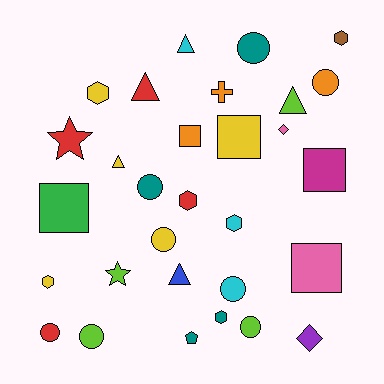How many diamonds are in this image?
There are 2 diamonds.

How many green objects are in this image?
There is 1 green object.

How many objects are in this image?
There are 30 objects.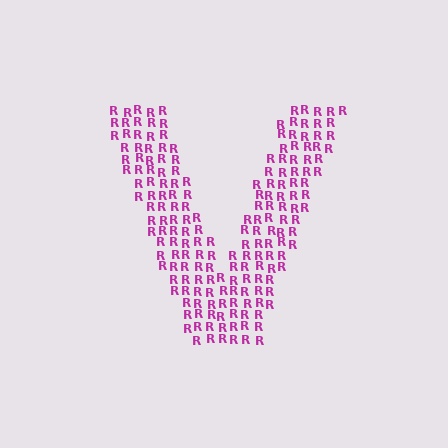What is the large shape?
The large shape is the letter V.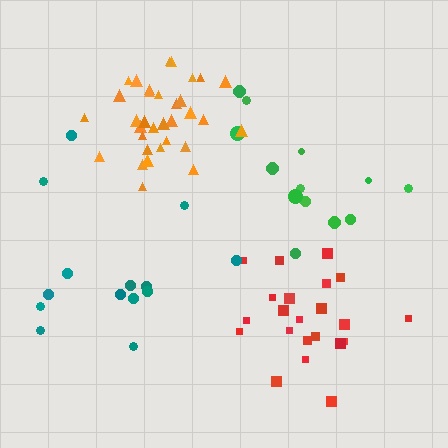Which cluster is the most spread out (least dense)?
Green.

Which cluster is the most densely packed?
Orange.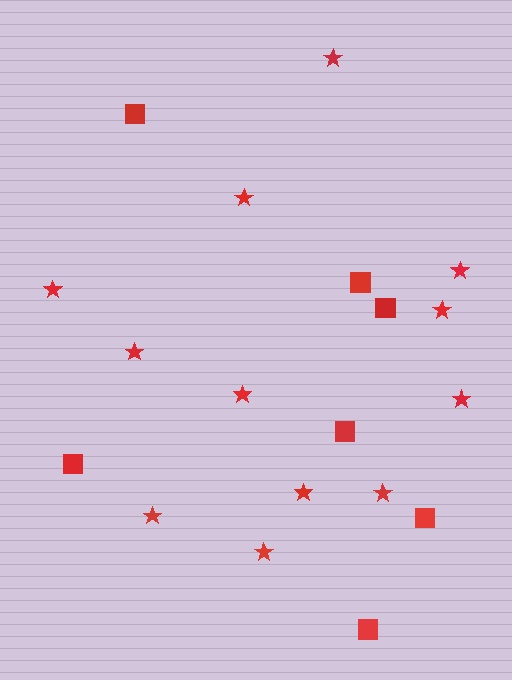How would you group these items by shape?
There are 2 groups: one group of squares (7) and one group of stars (12).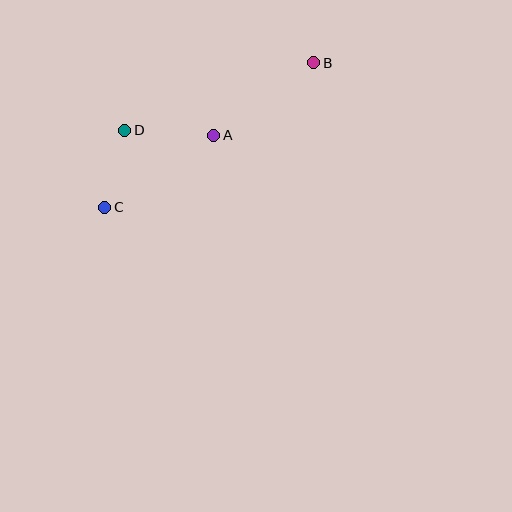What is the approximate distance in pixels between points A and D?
The distance between A and D is approximately 89 pixels.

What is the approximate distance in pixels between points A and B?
The distance between A and B is approximately 124 pixels.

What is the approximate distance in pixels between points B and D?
The distance between B and D is approximately 201 pixels.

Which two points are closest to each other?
Points C and D are closest to each other.